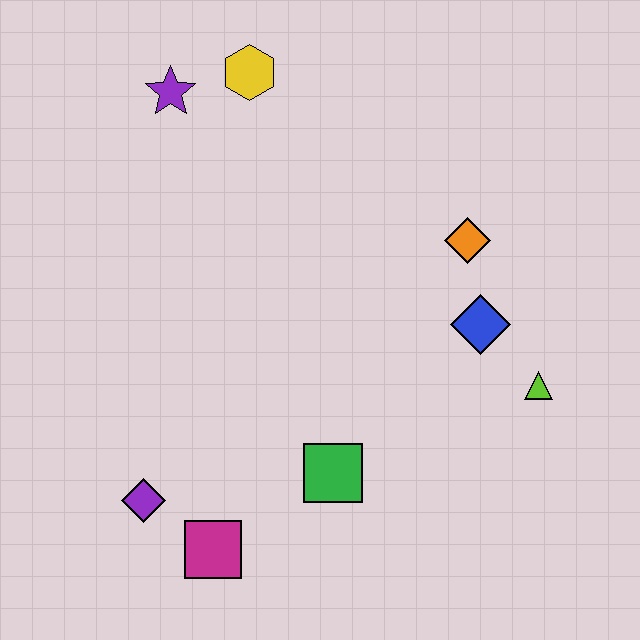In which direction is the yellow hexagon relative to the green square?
The yellow hexagon is above the green square.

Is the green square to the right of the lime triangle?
No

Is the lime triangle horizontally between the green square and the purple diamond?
No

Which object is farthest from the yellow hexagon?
The magenta square is farthest from the yellow hexagon.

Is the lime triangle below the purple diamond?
No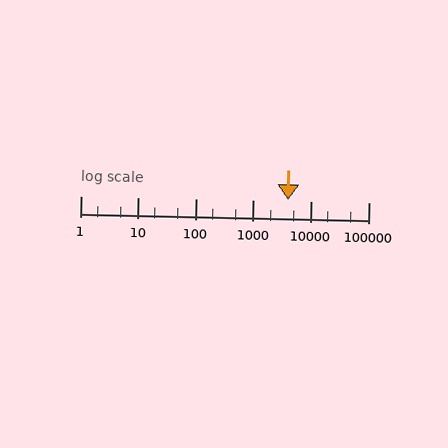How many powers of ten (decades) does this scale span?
The scale spans 5 decades, from 1 to 100000.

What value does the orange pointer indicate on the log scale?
The pointer indicates approximately 4000.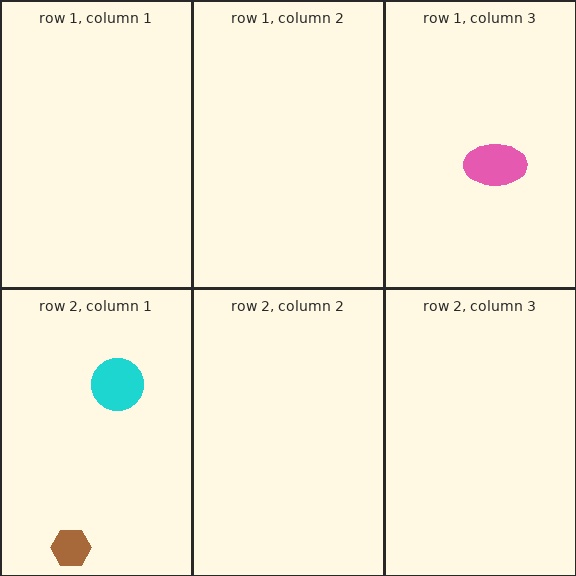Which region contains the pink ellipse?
The row 1, column 3 region.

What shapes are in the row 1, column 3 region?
The pink ellipse.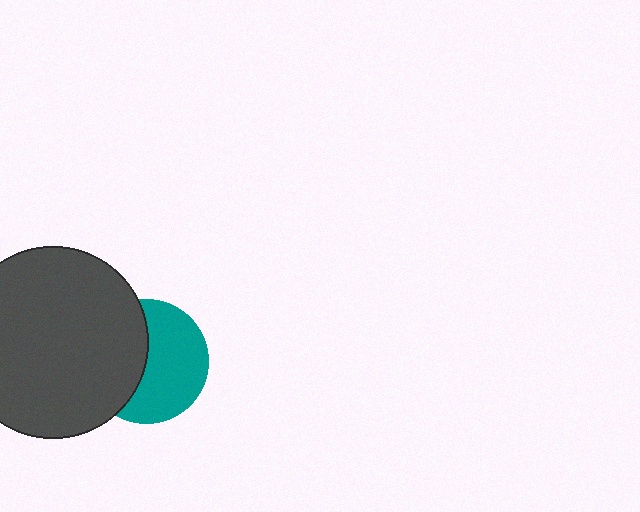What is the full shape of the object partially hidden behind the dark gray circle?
The partially hidden object is a teal circle.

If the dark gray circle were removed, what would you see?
You would see the complete teal circle.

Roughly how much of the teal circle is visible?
About half of it is visible (roughly 56%).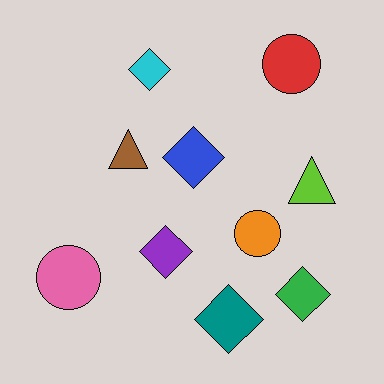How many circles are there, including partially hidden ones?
There are 3 circles.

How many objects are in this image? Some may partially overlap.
There are 10 objects.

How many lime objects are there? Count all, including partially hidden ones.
There is 1 lime object.